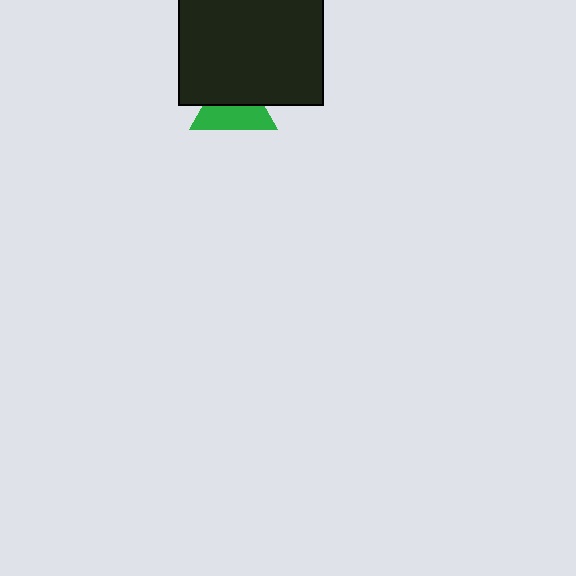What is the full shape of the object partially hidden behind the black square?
The partially hidden object is a green triangle.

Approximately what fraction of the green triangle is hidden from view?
Roughly 48% of the green triangle is hidden behind the black square.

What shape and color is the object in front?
The object in front is a black square.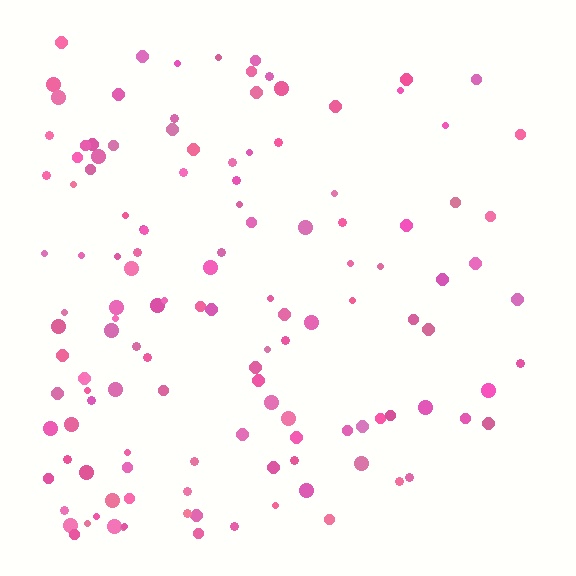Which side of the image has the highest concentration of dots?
The left.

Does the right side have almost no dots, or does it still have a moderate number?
Still a moderate number, just noticeably fewer than the left.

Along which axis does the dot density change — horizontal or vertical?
Horizontal.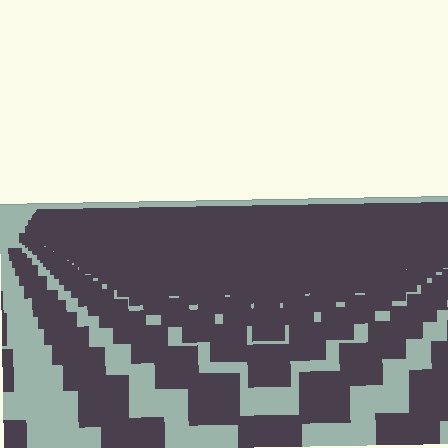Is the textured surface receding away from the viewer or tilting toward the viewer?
The surface is receding away from the viewer. Texture elements get smaller and denser toward the top.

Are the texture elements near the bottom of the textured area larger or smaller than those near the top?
Larger. Near the bottom, elements are closer to the viewer and appear at a bigger on-screen size.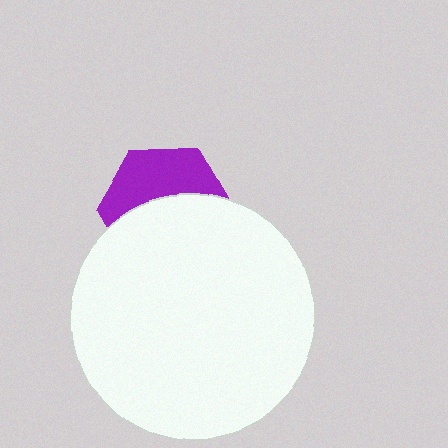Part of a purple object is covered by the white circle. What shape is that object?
It is a hexagon.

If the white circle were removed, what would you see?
You would see the complete purple hexagon.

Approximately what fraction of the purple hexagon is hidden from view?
Roughly 57% of the purple hexagon is hidden behind the white circle.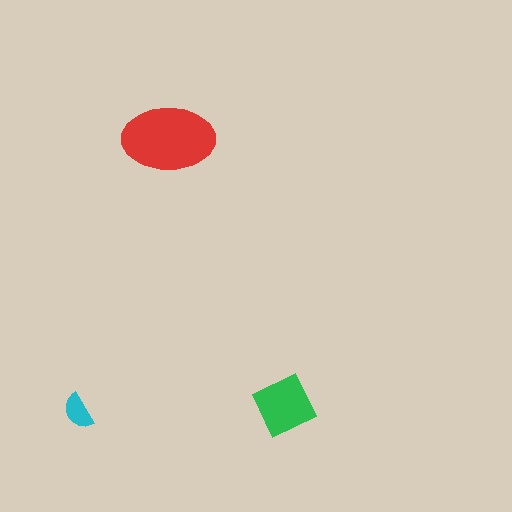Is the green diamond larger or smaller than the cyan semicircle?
Larger.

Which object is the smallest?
The cyan semicircle.